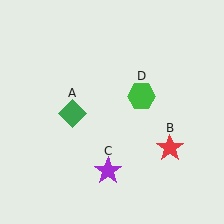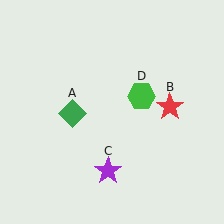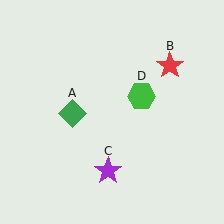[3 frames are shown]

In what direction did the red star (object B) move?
The red star (object B) moved up.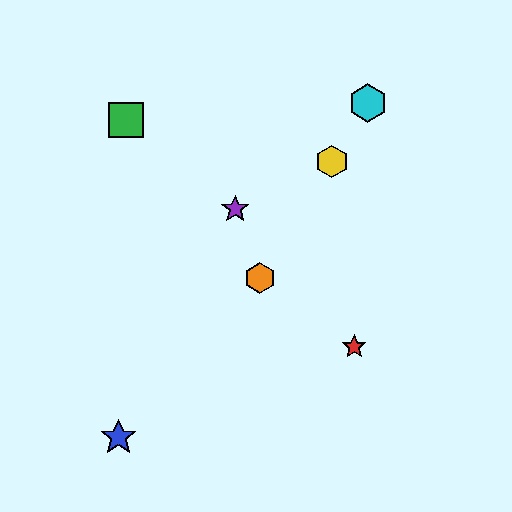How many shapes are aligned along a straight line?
3 shapes (the yellow hexagon, the orange hexagon, the cyan hexagon) are aligned along a straight line.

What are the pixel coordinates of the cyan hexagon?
The cyan hexagon is at (368, 103).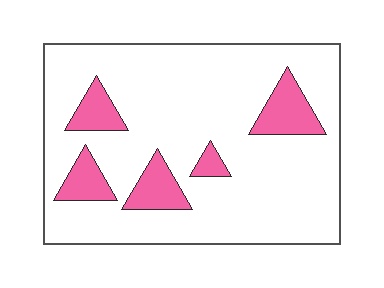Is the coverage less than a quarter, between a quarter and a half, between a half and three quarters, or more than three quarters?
Less than a quarter.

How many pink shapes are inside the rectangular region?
5.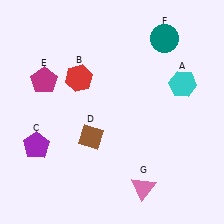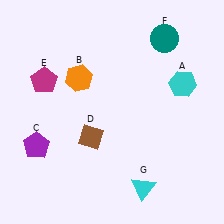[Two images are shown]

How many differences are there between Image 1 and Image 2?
There are 2 differences between the two images.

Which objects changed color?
B changed from red to orange. G changed from pink to cyan.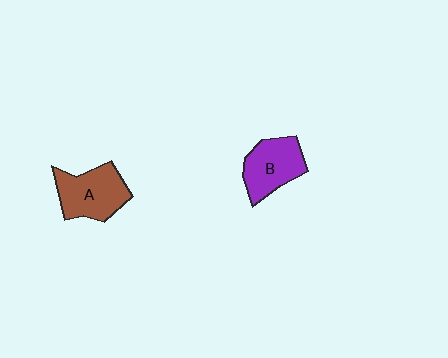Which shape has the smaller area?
Shape B (purple).